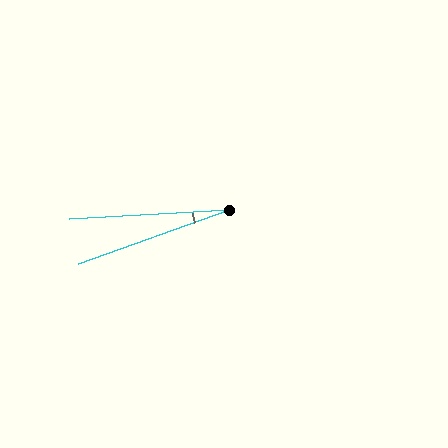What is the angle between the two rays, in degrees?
Approximately 16 degrees.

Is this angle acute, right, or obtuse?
It is acute.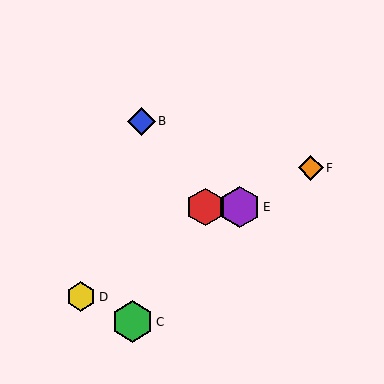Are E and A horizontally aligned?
Yes, both are at y≈207.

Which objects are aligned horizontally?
Objects A, E are aligned horizontally.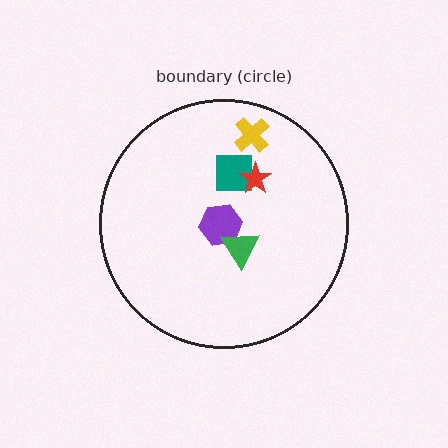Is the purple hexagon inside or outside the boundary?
Inside.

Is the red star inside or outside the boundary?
Inside.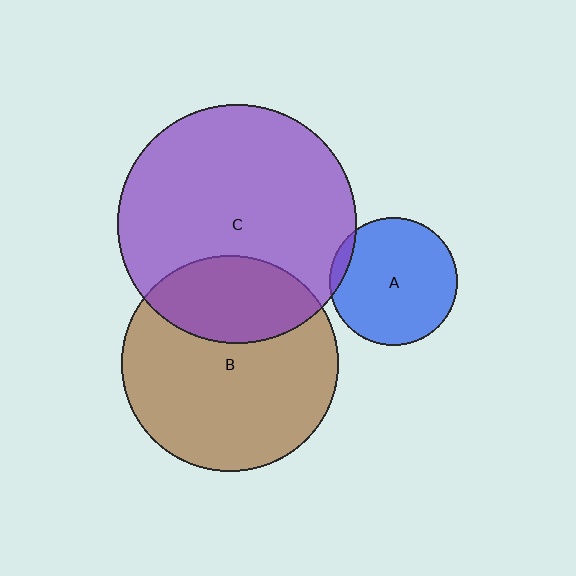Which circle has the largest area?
Circle C (purple).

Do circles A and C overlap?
Yes.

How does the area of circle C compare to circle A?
Approximately 3.5 times.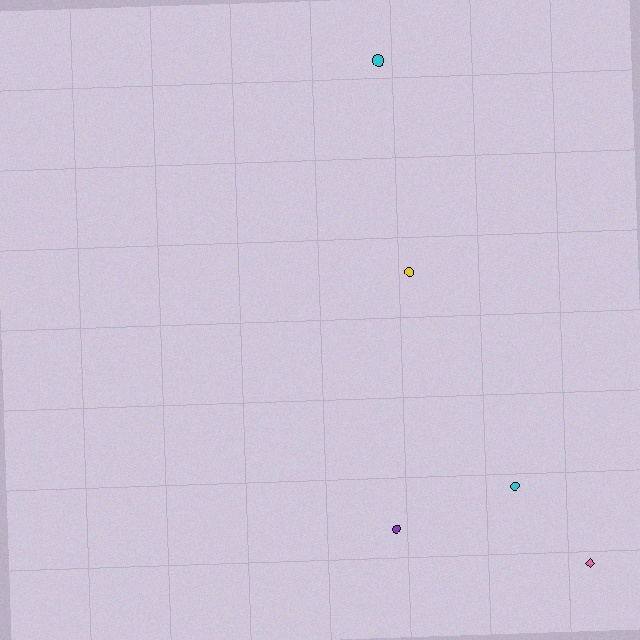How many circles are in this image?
There are 4 circles.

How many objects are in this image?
There are 5 objects.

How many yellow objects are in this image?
There is 1 yellow object.